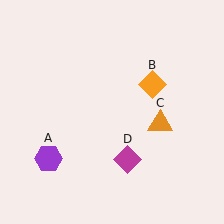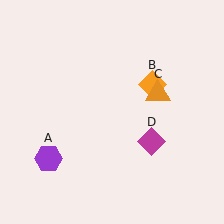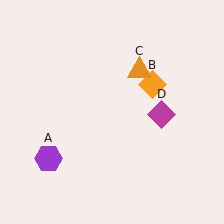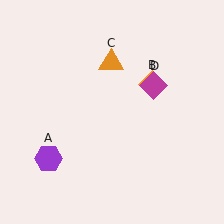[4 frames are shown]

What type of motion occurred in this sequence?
The orange triangle (object C), magenta diamond (object D) rotated counterclockwise around the center of the scene.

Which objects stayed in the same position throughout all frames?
Purple hexagon (object A) and orange diamond (object B) remained stationary.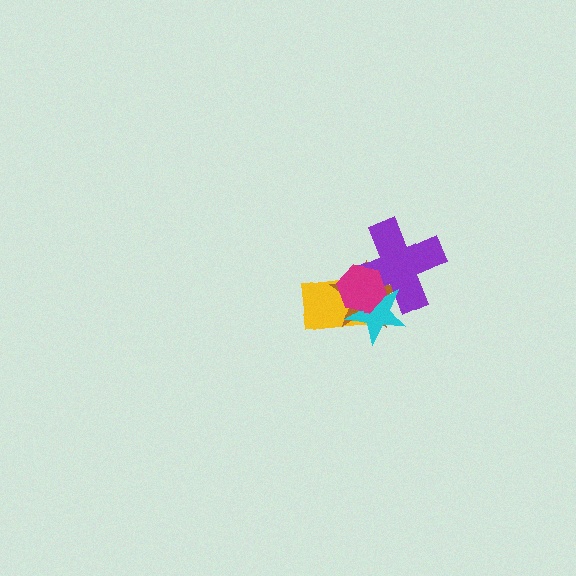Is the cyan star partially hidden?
Yes, it is partially covered by another shape.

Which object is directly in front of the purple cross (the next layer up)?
The cyan star is directly in front of the purple cross.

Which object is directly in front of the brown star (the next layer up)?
The purple cross is directly in front of the brown star.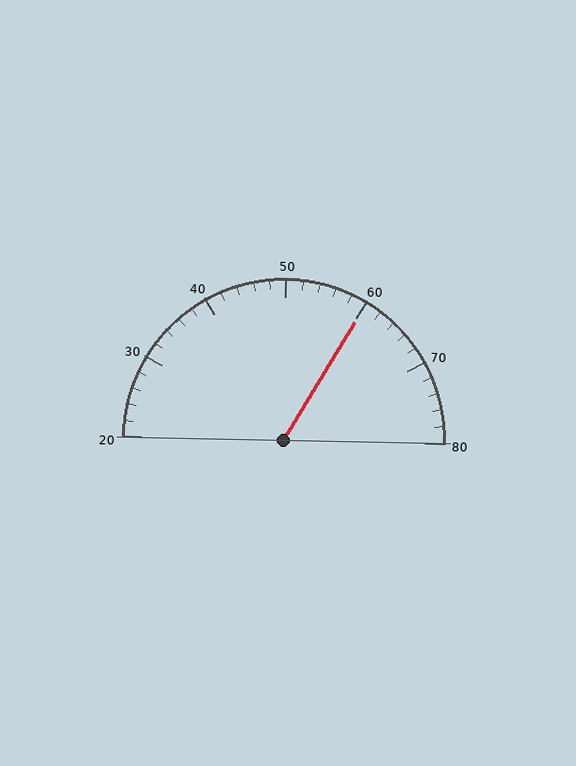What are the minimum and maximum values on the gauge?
The gauge ranges from 20 to 80.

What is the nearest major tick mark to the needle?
The nearest major tick mark is 60.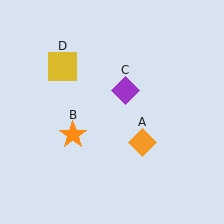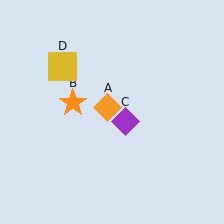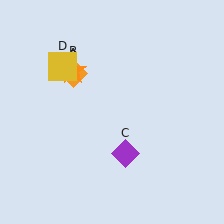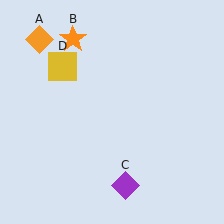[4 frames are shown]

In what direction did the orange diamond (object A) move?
The orange diamond (object A) moved up and to the left.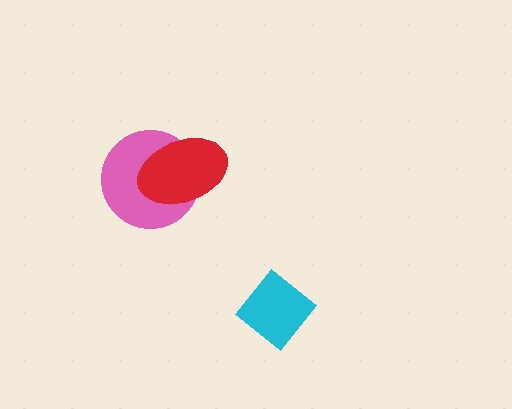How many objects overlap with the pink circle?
1 object overlaps with the pink circle.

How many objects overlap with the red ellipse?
1 object overlaps with the red ellipse.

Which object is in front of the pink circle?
The red ellipse is in front of the pink circle.